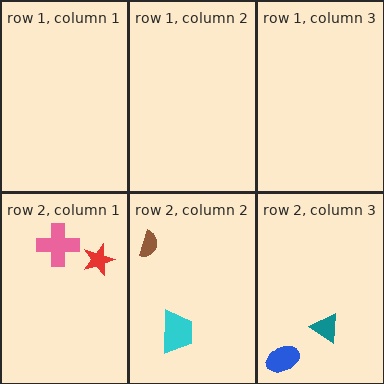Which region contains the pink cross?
The row 2, column 1 region.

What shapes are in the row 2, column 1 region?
The red star, the pink cross.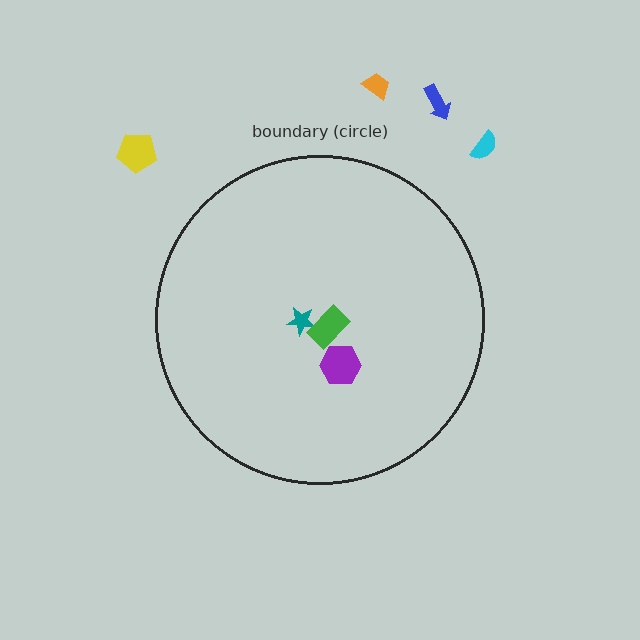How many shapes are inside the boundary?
3 inside, 4 outside.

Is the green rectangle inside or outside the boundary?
Inside.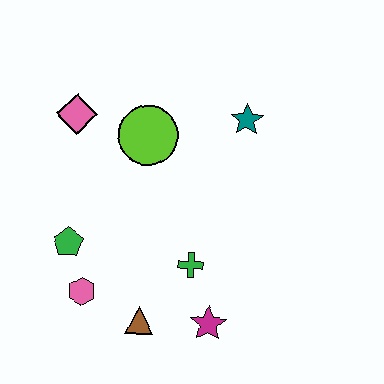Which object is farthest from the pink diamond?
The magenta star is farthest from the pink diamond.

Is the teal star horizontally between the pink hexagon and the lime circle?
No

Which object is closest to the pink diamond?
The lime circle is closest to the pink diamond.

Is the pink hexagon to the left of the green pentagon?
No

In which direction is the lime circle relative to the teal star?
The lime circle is to the left of the teal star.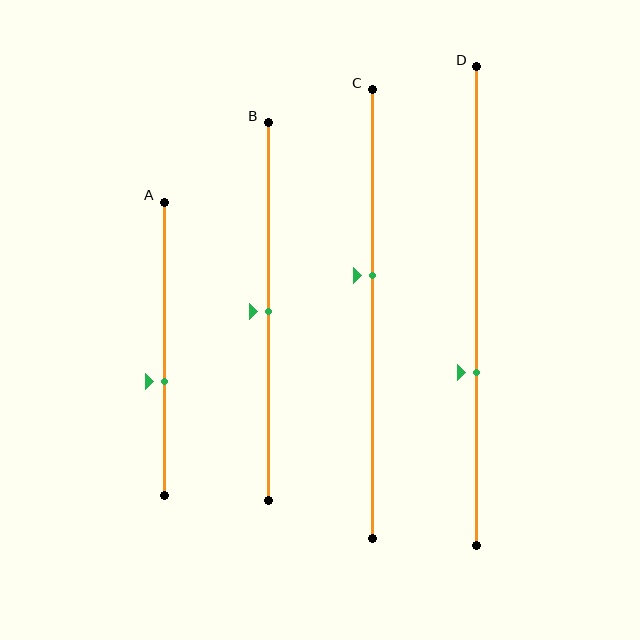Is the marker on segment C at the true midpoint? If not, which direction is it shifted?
No, the marker on segment C is shifted upward by about 9% of the segment length.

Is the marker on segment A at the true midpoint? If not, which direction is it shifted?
No, the marker on segment A is shifted downward by about 11% of the segment length.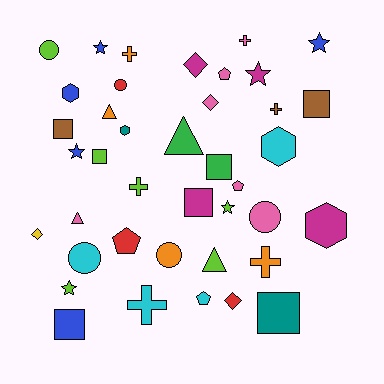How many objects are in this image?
There are 40 objects.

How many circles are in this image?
There are 5 circles.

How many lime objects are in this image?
There are 6 lime objects.